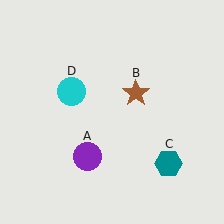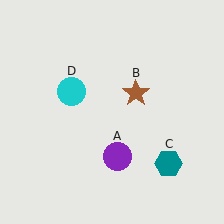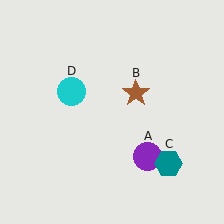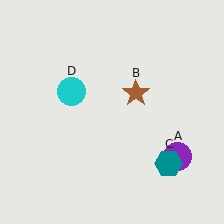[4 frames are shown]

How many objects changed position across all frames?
1 object changed position: purple circle (object A).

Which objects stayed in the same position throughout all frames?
Brown star (object B) and teal hexagon (object C) and cyan circle (object D) remained stationary.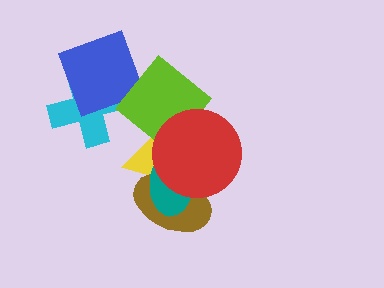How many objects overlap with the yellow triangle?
4 objects overlap with the yellow triangle.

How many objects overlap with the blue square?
2 objects overlap with the blue square.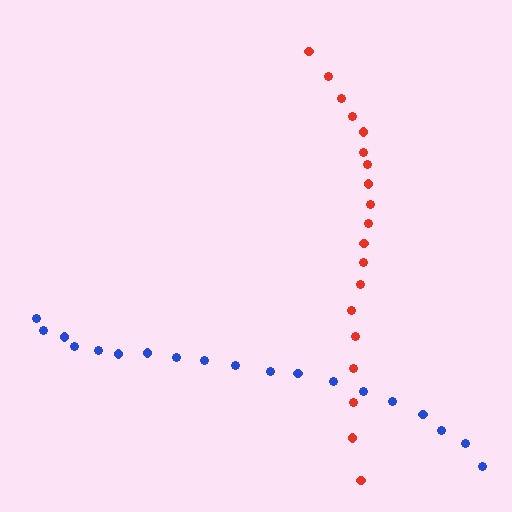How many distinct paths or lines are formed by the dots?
There are 2 distinct paths.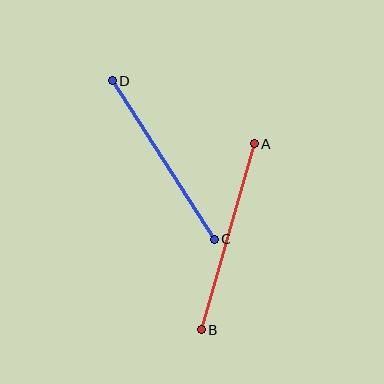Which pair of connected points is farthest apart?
Points A and B are farthest apart.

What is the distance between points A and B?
The distance is approximately 194 pixels.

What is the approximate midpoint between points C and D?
The midpoint is at approximately (163, 160) pixels.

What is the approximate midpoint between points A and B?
The midpoint is at approximately (228, 237) pixels.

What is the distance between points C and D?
The distance is approximately 189 pixels.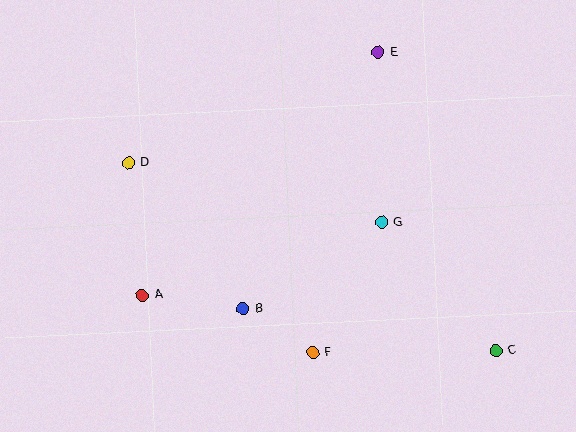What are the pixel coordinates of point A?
Point A is at (142, 295).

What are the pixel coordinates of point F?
Point F is at (313, 353).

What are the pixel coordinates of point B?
Point B is at (243, 309).